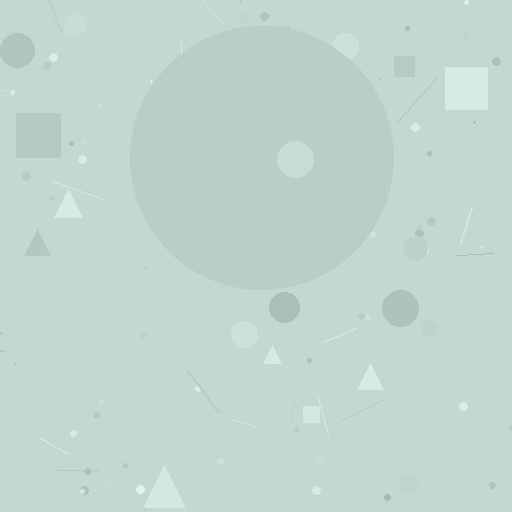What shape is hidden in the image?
A circle is hidden in the image.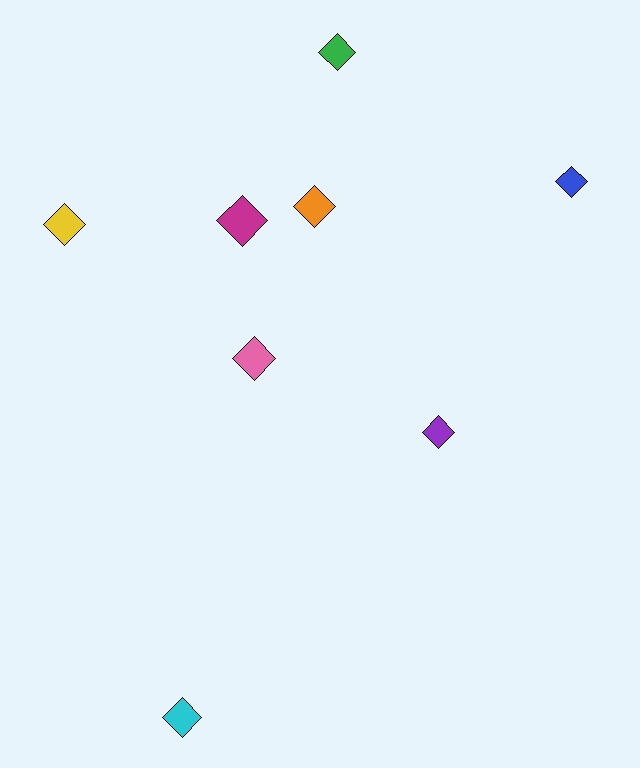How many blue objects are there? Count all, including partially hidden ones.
There is 1 blue object.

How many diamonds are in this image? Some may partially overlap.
There are 8 diamonds.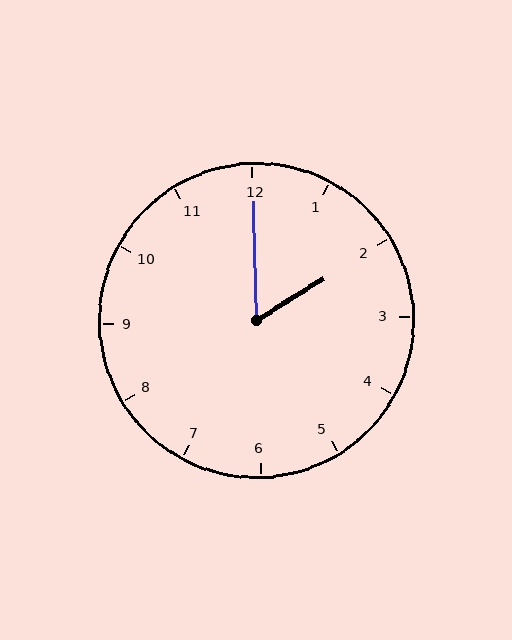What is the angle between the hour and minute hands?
Approximately 60 degrees.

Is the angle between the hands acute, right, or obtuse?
It is acute.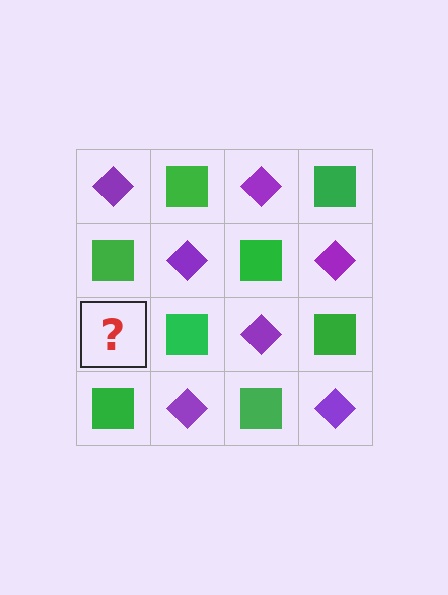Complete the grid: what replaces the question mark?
The question mark should be replaced with a purple diamond.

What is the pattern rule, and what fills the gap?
The rule is that it alternates purple diamond and green square in a checkerboard pattern. The gap should be filled with a purple diamond.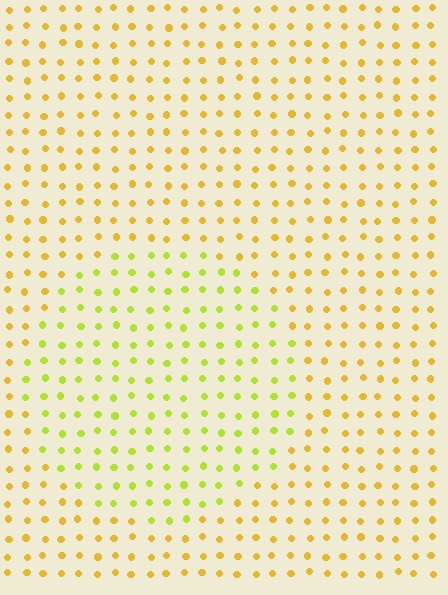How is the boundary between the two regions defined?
The boundary is defined purely by a slight shift in hue (about 32 degrees). Spacing, size, and orientation are identical on both sides.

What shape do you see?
I see a circle.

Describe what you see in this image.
The image is filled with small yellow elements in a uniform arrangement. A circle-shaped region is visible where the elements are tinted to a slightly different hue, forming a subtle color boundary.